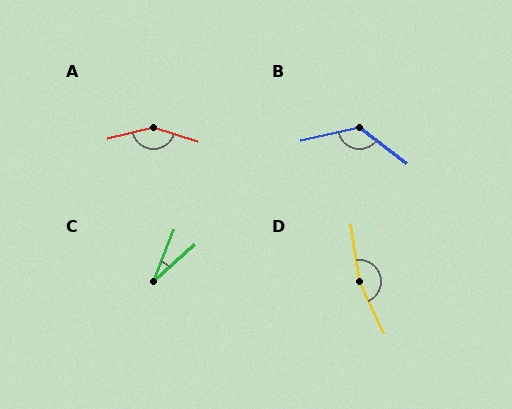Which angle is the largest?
D, at approximately 163 degrees.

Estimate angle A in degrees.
Approximately 149 degrees.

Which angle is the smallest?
C, at approximately 26 degrees.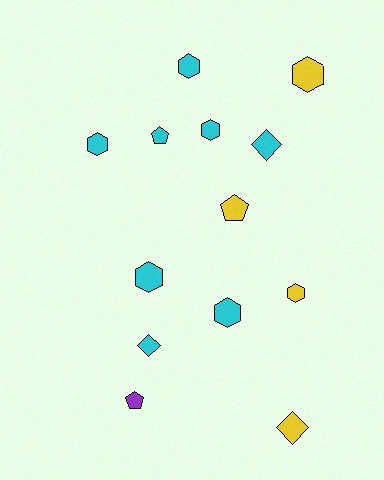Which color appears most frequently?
Cyan, with 8 objects.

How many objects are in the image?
There are 13 objects.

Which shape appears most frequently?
Hexagon, with 7 objects.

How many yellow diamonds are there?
There is 1 yellow diamond.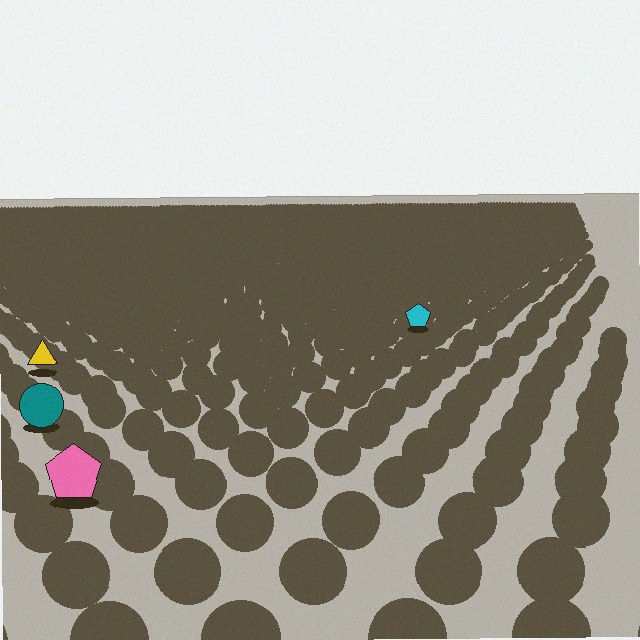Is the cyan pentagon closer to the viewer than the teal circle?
No. The teal circle is closer — you can tell from the texture gradient: the ground texture is coarser near it.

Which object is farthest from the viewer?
The cyan pentagon is farthest from the viewer. It appears smaller and the ground texture around it is denser.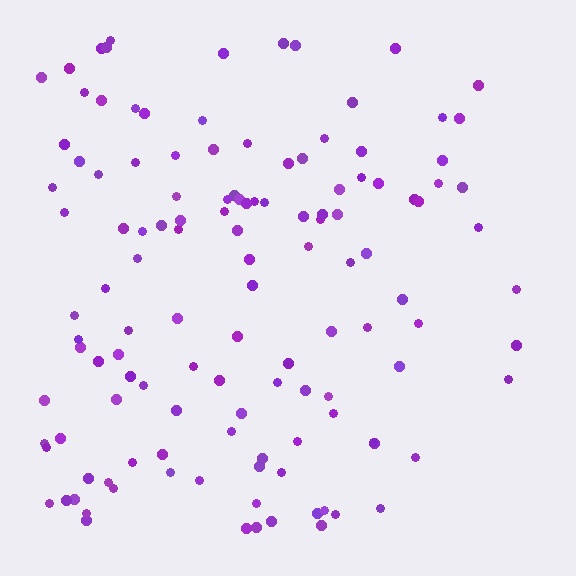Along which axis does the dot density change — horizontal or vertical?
Horizontal.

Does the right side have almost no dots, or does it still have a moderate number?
Still a moderate number, just noticeably fewer than the left.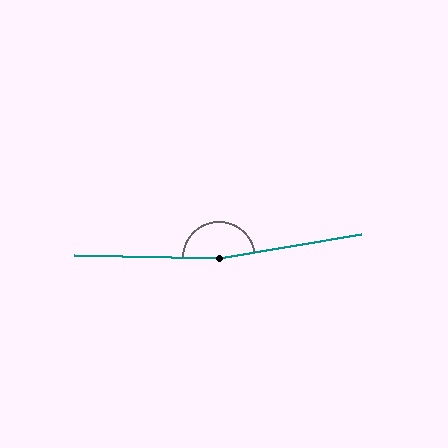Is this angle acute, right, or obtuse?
It is obtuse.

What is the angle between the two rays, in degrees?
Approximately 170 degrees.